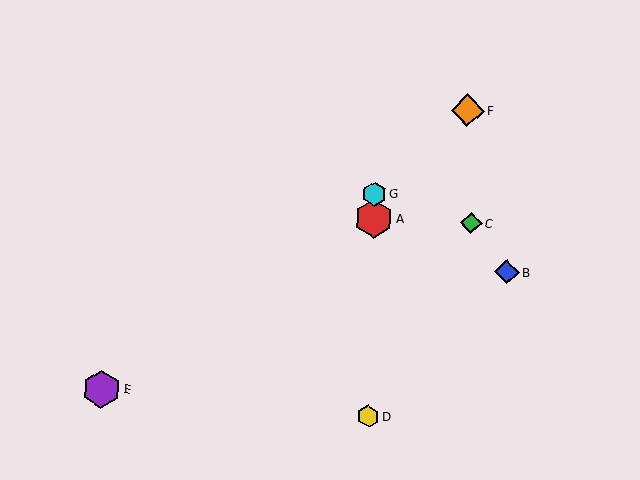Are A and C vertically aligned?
No, A is at x≈374 and C is at x≈471.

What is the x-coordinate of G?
Object G is at x≈374.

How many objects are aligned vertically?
3 objects (A, D, G) are aligned vertically.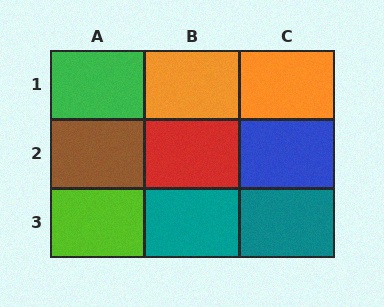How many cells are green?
1 cell is green.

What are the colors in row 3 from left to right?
Lime, teal, teal.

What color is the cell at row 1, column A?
Green.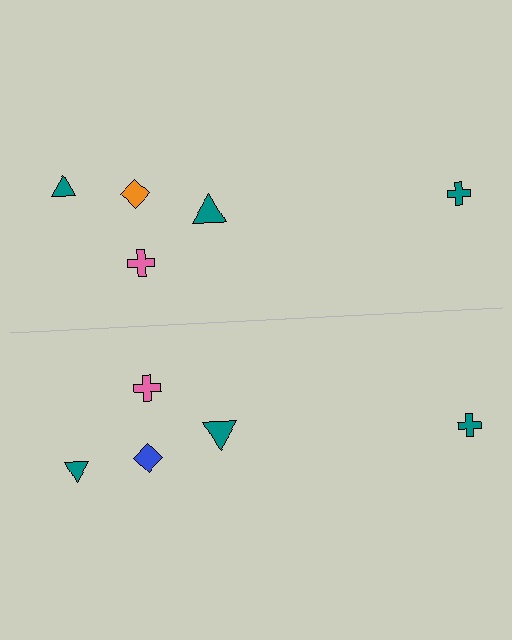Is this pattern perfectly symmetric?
No, the pattern is not perfectly symmetric. The blue diamond on the bottom side breaks the symmetry — its mirror counterpart is orange.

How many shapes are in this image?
There are 10 shapes in this image.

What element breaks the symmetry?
The blue diamond on the bottom side breaks the symmetry — its mirror counterpart is orange.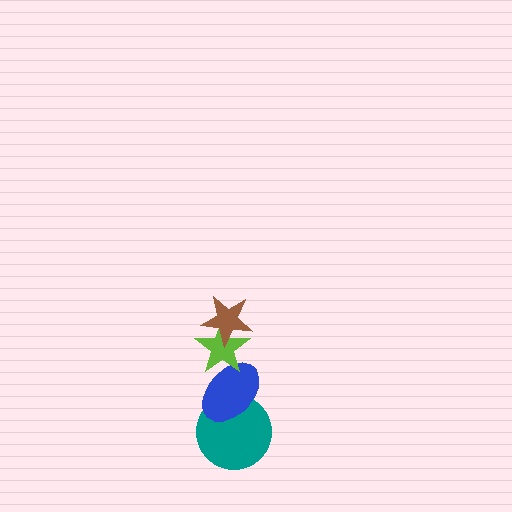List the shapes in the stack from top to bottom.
From top to bottom: the brown star, the lime star, the blue ellipse, the teal circle.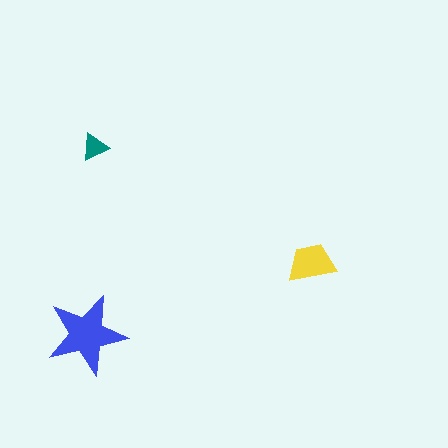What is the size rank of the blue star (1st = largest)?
1st.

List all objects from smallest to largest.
The teal triangle, the yellow trapezoid, the blue star.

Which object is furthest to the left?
The blue star is leftmost.